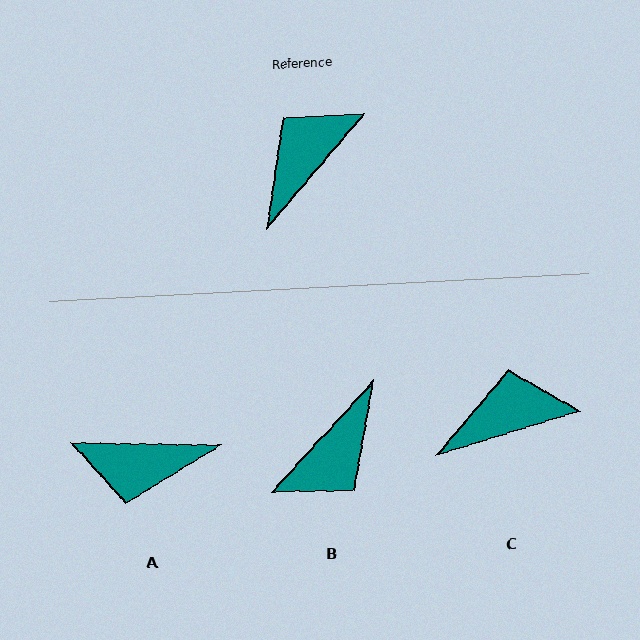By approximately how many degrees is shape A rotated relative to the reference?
Approximately 130 degrees counter-clockwise.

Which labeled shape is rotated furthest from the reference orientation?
B, about 178 degrees away.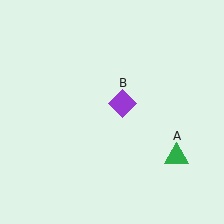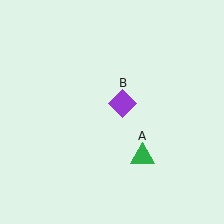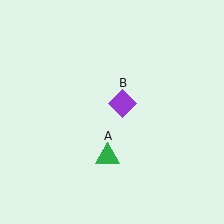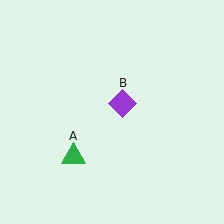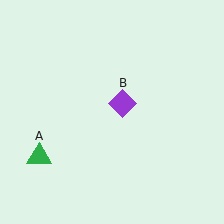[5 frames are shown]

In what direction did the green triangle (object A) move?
The green triangle (object A) moved left.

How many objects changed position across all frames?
1 object changed position: green triangle (object A).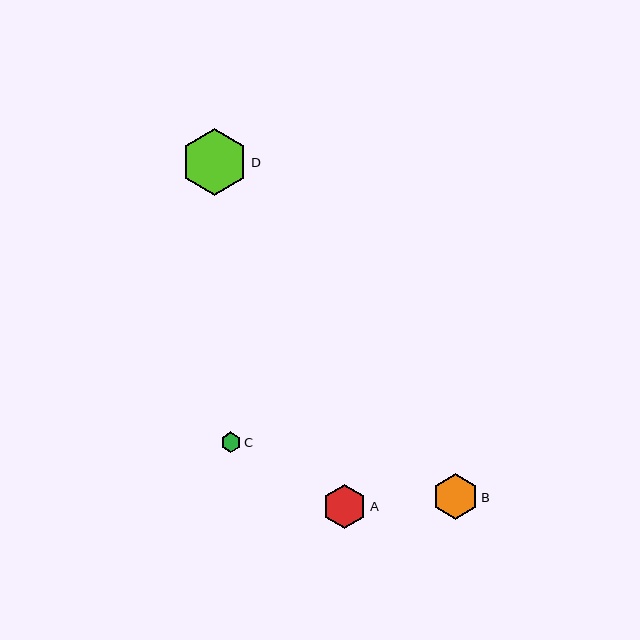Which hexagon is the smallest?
Hexagon C is the smallest with a size of approximately 20 pixels.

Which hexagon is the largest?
Hexagon D is the largest with a size of approximately 67 pixels.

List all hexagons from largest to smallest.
From largest to smallest: D, B, A, C.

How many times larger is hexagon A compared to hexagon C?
Hexagon A is approximately 2.2 times the size of hexagon C.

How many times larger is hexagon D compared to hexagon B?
Hexagon D is approximately 1.5 times the size of hexagon B.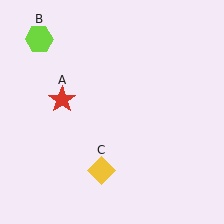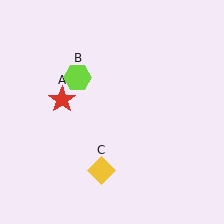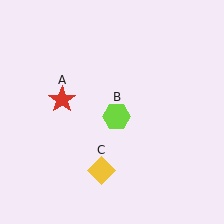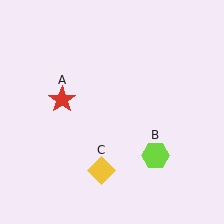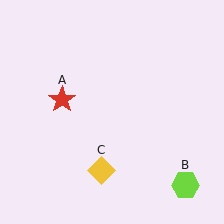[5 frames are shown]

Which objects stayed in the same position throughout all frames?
Red star (object A) and yellow diamond (object C) remained stationary.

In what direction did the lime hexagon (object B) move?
The lime hexagon (object B) moved down and to the right.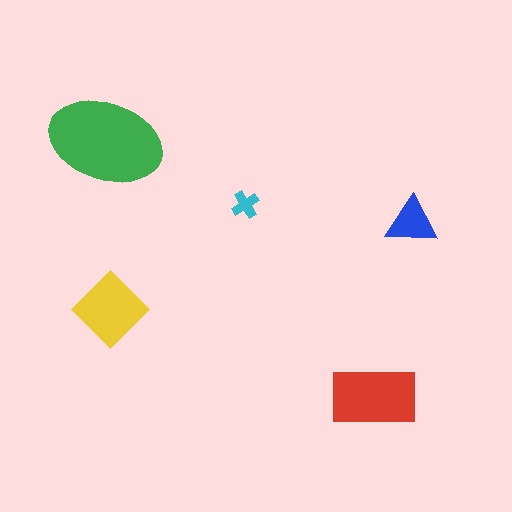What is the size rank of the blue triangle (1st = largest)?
4th.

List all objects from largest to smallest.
The green ellipse, the red rectangle, the yellow diamond, the blue triangle, the cyan cross.